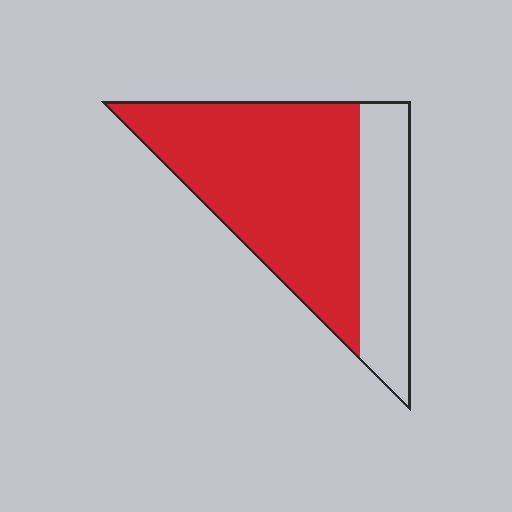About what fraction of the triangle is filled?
About two thirds (2/3).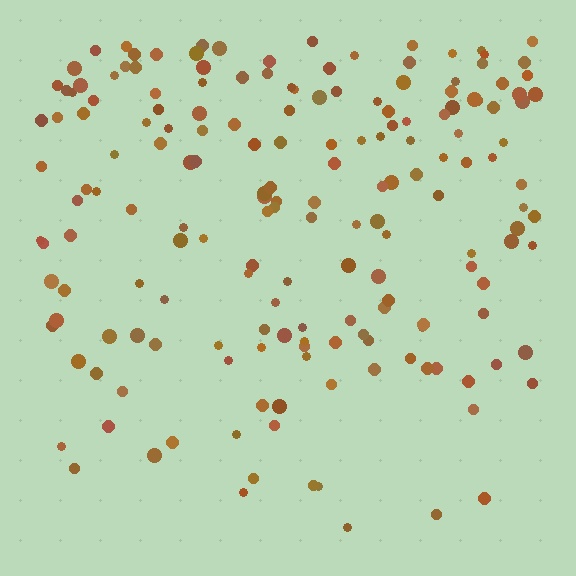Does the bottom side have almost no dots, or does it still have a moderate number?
Still a moderate number, just noticeably fewer than the top.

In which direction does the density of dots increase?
From bottom to top, with the top side densest.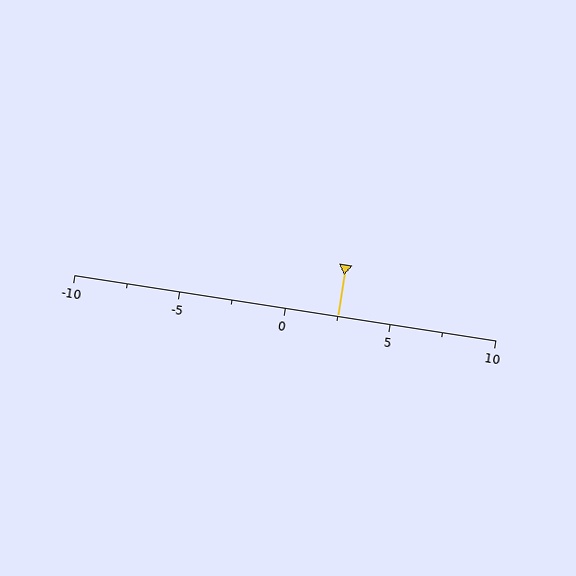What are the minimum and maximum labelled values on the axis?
The axis runs from -10 to 10.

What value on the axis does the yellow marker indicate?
The marker indicates approximately 2.5.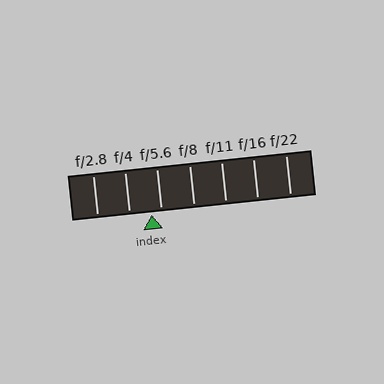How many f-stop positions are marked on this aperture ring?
There are 7 f-stop positions marked.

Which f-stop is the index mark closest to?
The index mark is closest to f/5.6.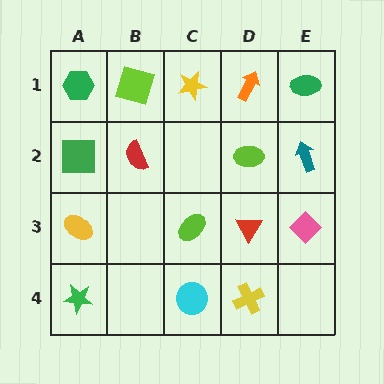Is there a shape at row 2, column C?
No, that cell is empty.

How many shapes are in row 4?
3 shapes.